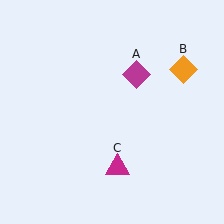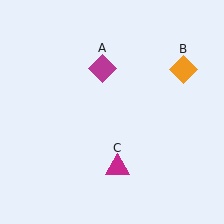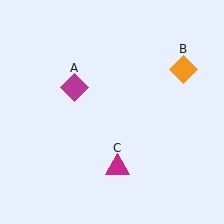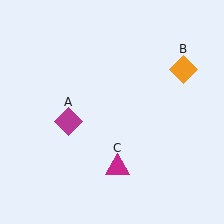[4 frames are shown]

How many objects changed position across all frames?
1 object changed position: magenta diamond (object A).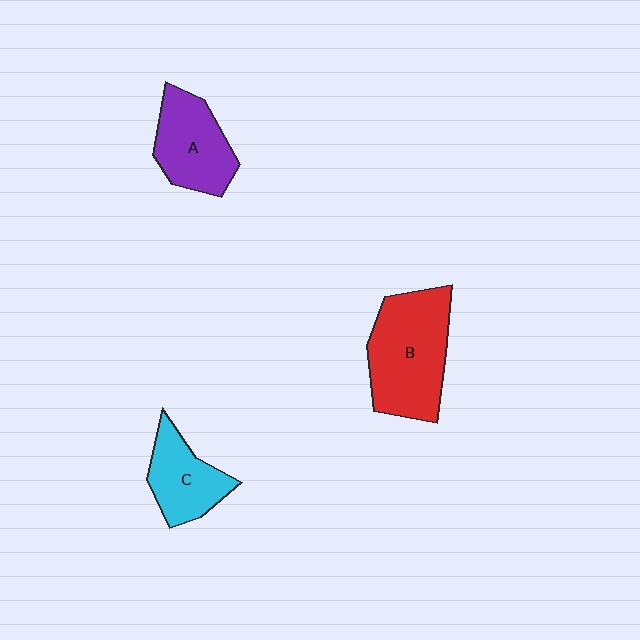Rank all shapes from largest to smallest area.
From largest to smallest: B (red), A (purple), C (cyan).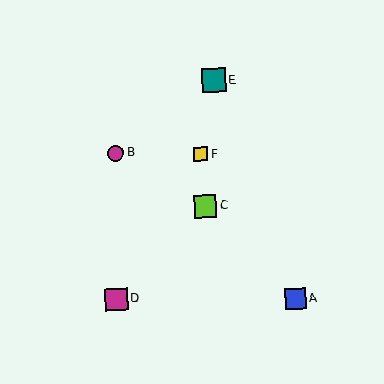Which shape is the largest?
The teal square (labeled E) is the largest.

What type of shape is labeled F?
Shape F is a yellow square.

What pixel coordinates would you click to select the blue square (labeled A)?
Click at (296, 299) to select the blue square A.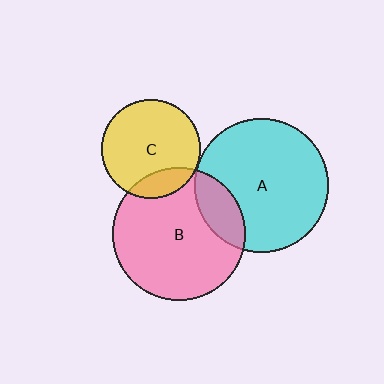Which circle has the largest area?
Circle A (cyan).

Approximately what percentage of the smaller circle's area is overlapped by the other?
Approximately 15%.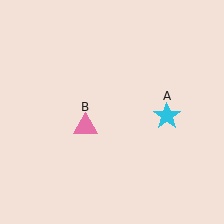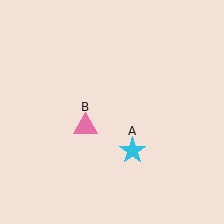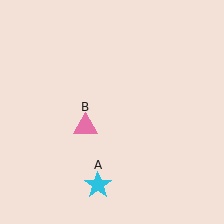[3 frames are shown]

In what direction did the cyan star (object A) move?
The cyan star (object A) moved down and to the left.